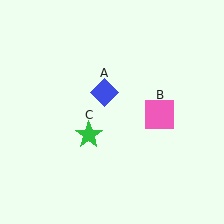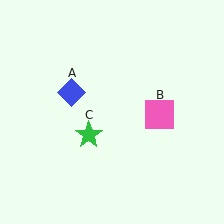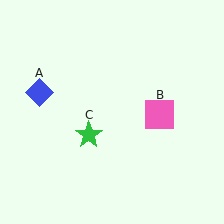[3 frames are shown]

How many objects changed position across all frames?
1 object changed position: blue diamond (object A).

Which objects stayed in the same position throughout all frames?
Pink square (object B) and green star (object C) remained stationary.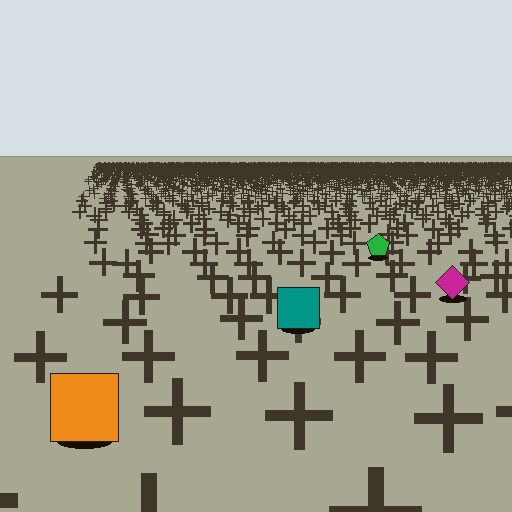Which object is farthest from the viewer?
The green pentagon is farthest from the viewer. It appears smaller and the ground texture around it is denser.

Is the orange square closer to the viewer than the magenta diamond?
Yes. The orange square is closer — you can tell from the texture gradient: the ground texture is coarser near it.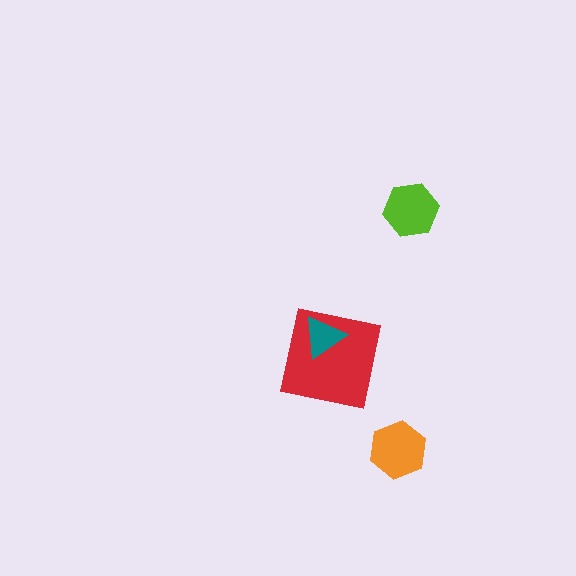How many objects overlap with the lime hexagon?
0 objects overlap with the lime hexagon.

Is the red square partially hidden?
Yes, it is partially covered by another shape.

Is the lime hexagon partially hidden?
No, no other shape covers it.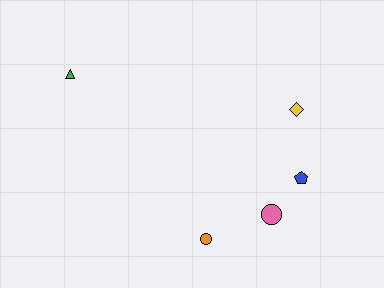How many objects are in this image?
There are 5 objects.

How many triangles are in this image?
There is 1 triangle.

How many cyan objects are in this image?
There are no cyan objects.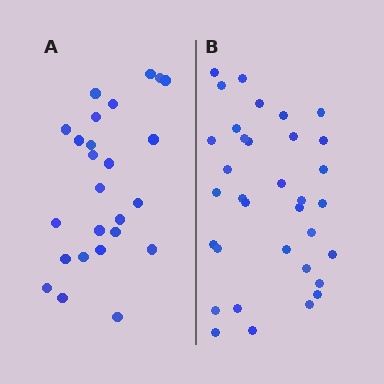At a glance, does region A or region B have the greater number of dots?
Region B (the right region) has more dots.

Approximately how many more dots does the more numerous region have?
Region B has roughly 8 or so more dots than region A.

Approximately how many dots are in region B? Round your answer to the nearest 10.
About 30 dots. (The exact count is 34, which rounds to 30.)